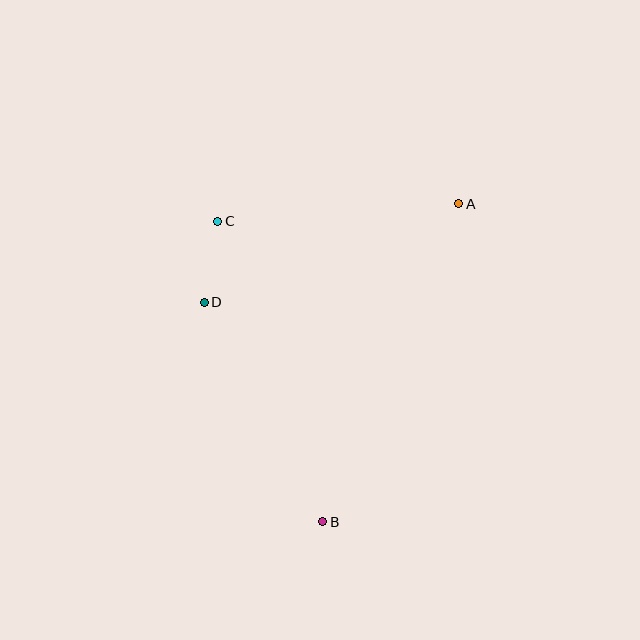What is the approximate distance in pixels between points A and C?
The distance between A and C is approximately 241 pixels.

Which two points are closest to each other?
Points C and D are closest to each other.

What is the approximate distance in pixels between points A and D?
The distance between A and D is approximately 273 pixels.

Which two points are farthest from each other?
Points A and B are farthest from each other.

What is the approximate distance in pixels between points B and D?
The distance between B and D is approximately 249 pixels.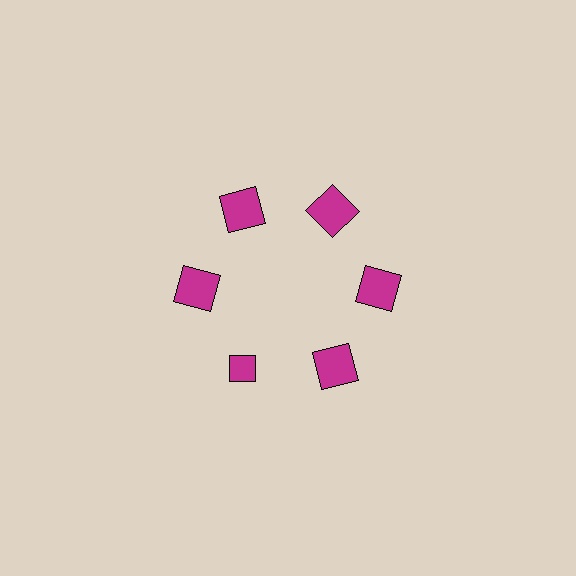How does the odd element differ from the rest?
It has a different shape: diamond instead of square.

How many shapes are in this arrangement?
There are 6 shapes arranged in a ring pattern.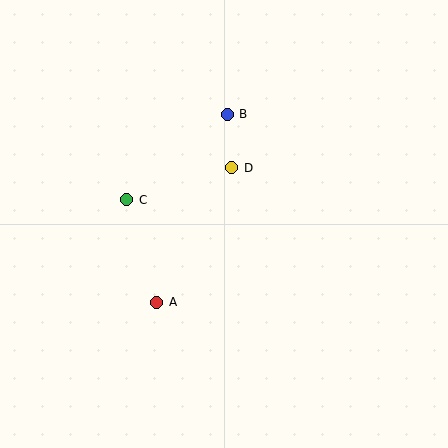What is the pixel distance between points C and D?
The distance between C and D is 110 pixels.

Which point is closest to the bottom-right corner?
Point A is closest to the bottom-right corner.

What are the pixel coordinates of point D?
Point D is at (232, 168).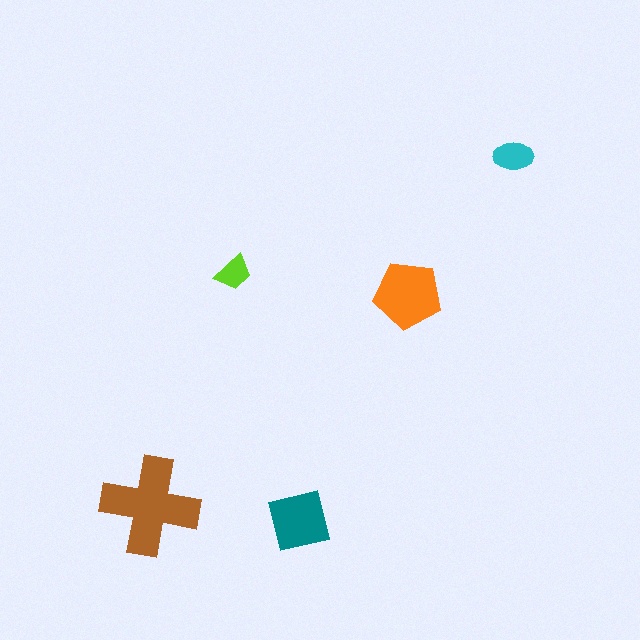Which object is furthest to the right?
The cyan ellipse is rightmost.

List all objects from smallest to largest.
The lime trapezoid, the cyan ellipse, the teal square, the orange pentagon, the brown cross.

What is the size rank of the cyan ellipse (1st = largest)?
4th.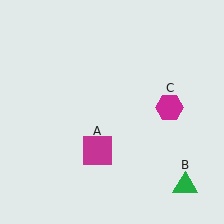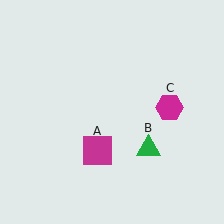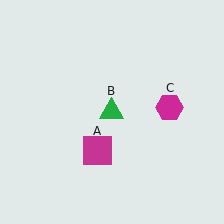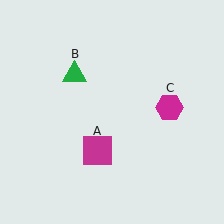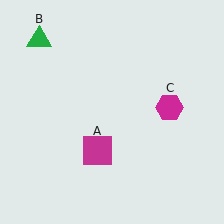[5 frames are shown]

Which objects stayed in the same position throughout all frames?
Magenta square (object A) and magenta hexagon (object C) remained stationary.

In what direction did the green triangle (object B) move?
The green triangle (object B) moved up and to the left.